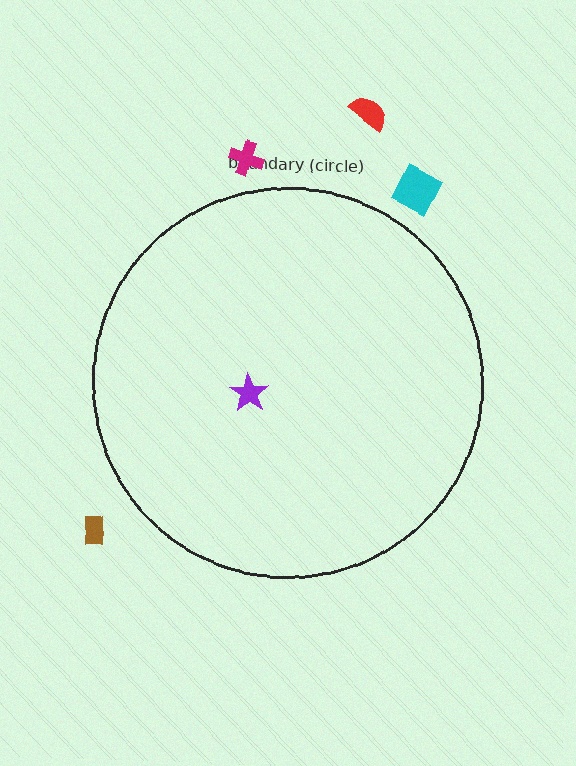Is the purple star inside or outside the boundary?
Inside.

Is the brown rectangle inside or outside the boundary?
Outside.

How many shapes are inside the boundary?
1 inside, 4 outside.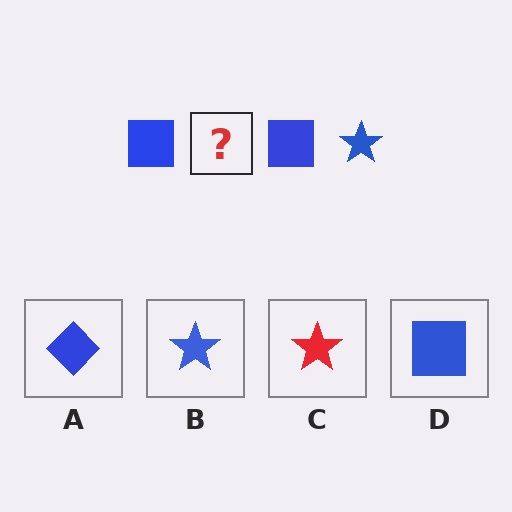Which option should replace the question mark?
Option B.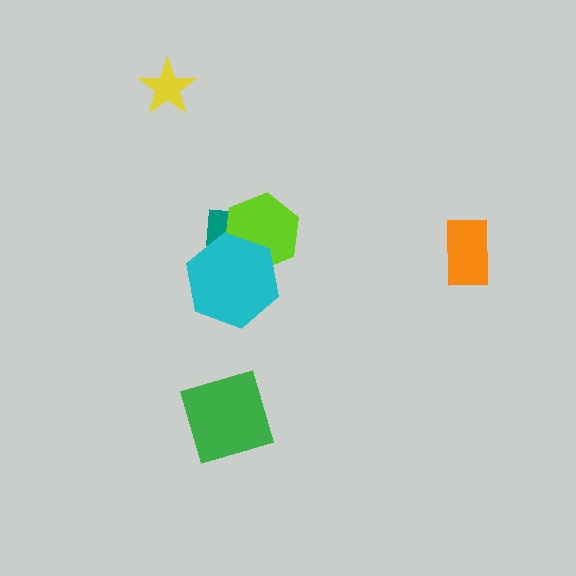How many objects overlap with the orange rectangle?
0 objects overlap with the orange rectangle.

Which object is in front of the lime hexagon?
The cyan hexagon is in front of the lime hexagon.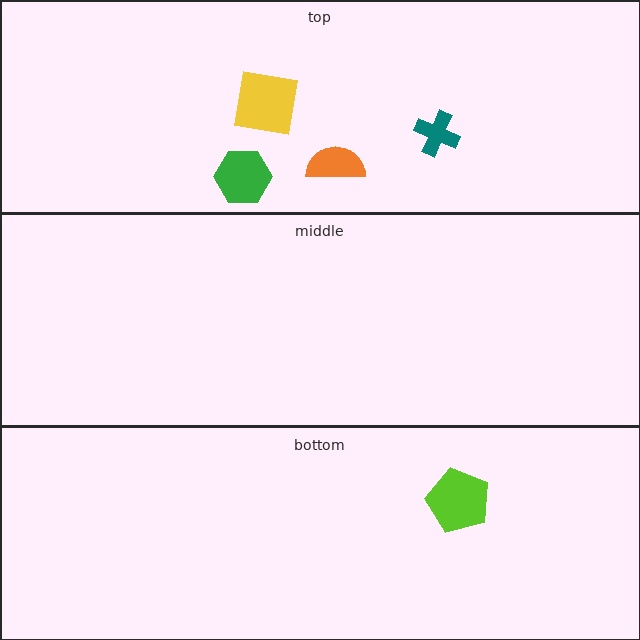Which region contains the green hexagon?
The top region.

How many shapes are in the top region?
4.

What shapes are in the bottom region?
The lime pentagon.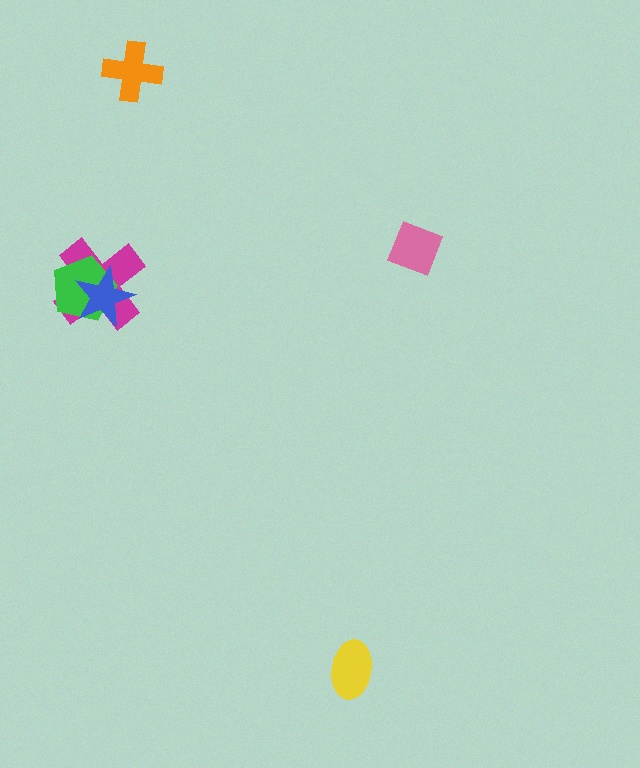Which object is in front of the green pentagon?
The blue star is in front of the green pentagon.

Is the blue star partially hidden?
No, no other shape covers it.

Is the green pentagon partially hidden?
Yes, it is partially covered by another shape.